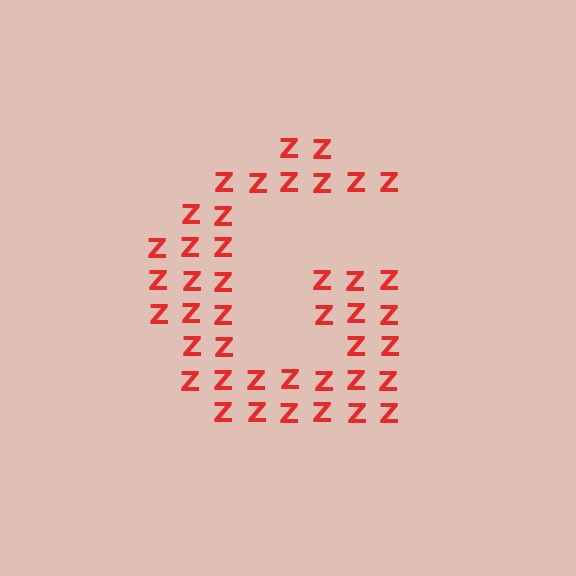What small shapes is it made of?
It is made of small letter Z's.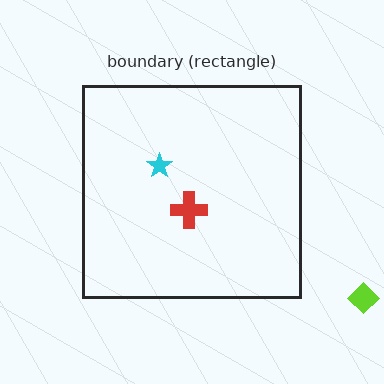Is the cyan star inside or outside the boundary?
Inside.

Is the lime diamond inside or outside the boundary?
Outside.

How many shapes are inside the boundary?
2 inside, 1 outside.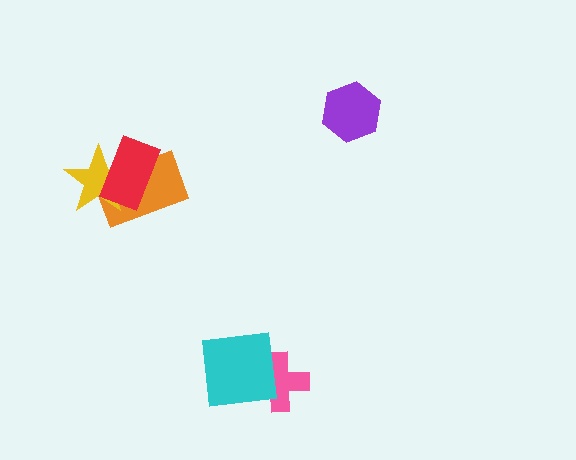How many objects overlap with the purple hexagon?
0 objects overlap with the purple hexagon.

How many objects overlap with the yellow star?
2 objects overlap with the yellow star.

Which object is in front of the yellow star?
The red rectangle is in front of the yellow star.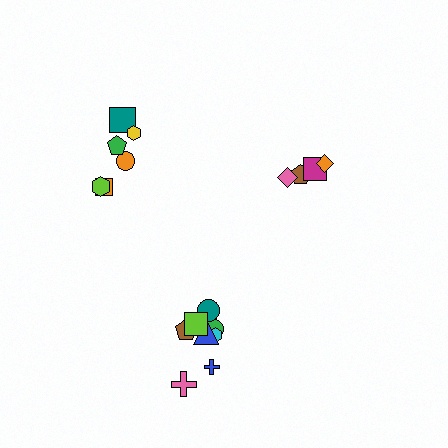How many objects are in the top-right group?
There are 4 objects.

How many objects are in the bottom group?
There are 8 objects.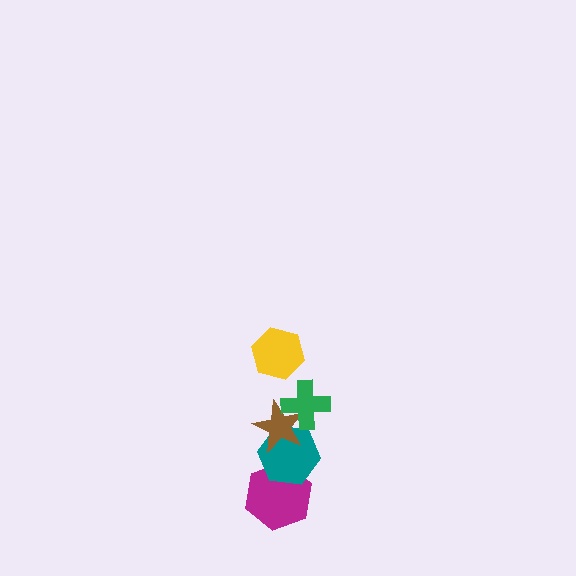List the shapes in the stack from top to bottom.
From top to bottom: the yellow hexagon, the green cross, the brown star, the teal hexagon, the magenta hexagon.